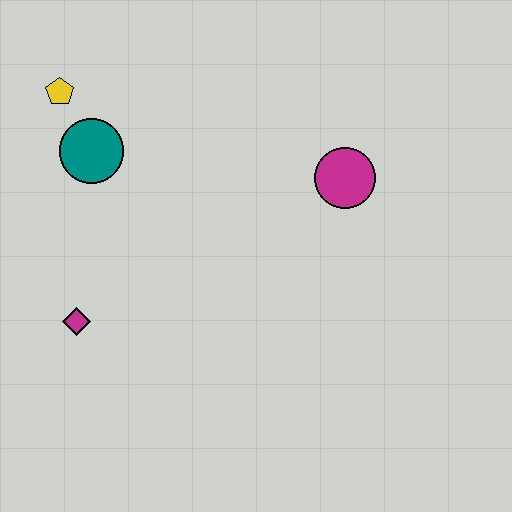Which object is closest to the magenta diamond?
The teal circle is closest to the magenta diamond.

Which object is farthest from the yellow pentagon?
The magenta circle is farthest from the yellow pentagon.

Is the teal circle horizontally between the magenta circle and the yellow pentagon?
Yes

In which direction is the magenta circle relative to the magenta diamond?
The magenta circle is to the right of the magenta diamond.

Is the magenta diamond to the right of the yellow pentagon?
Yes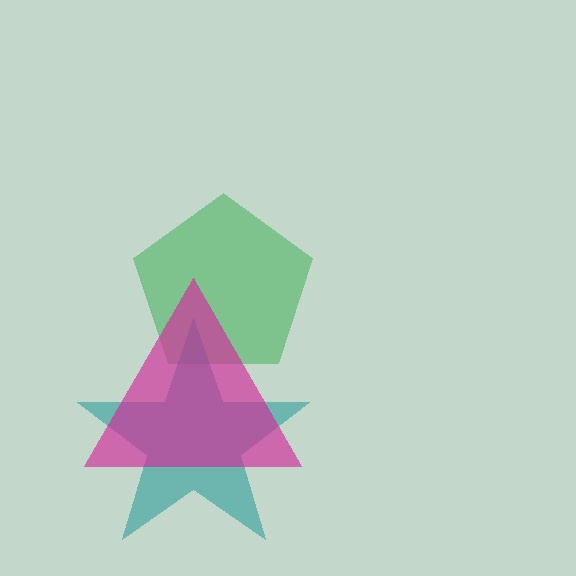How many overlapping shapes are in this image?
There are 3 overlapping shapes in the image.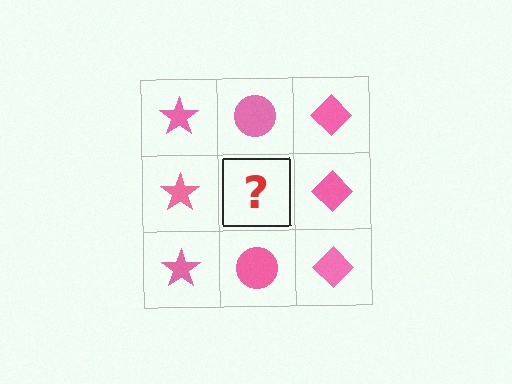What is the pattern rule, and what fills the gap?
The rule is that each column has a consistent shape. The gap should be filled with a pink circle.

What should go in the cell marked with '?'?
The missing cell should contain a pink circle.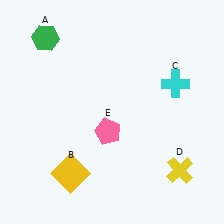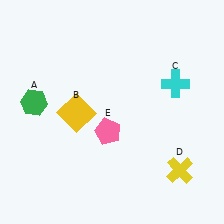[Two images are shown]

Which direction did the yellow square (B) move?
The yellow square (B) moved up.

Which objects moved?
The objects that moved are: the green hexagon (A), the yellow square (B).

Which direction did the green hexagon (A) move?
The green hexagon (A) moved down.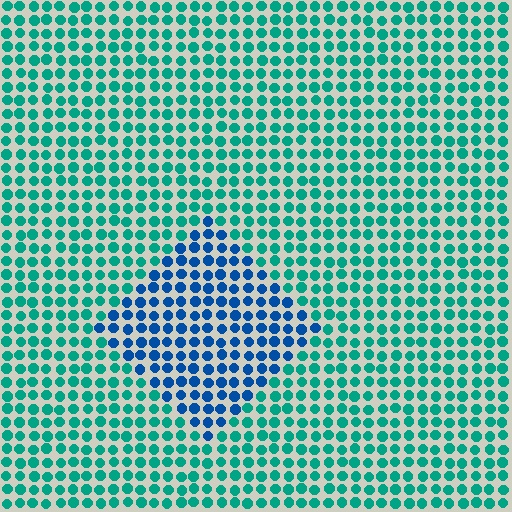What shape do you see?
I see a diamond.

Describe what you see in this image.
The image is filled with small teal elements in a uniform arrangement. A diamond-shaped region is visible where the elements are tinted to a slightly different hue, forming a subtle color boundary.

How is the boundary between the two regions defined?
The boundary is defined purely by a slight shift in hue (about 43 degrees). Spacing, size, and orientation are identical on both sides.